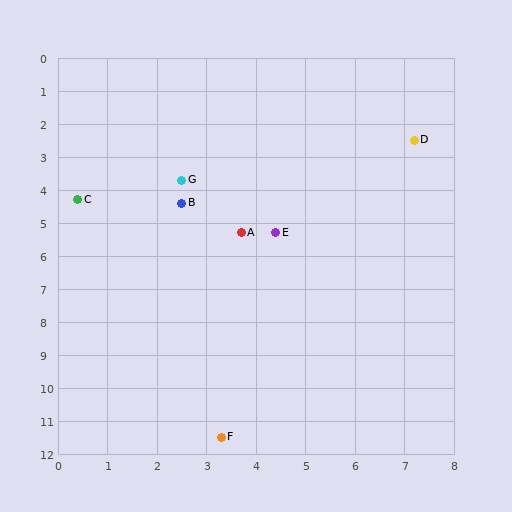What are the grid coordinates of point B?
Point B is at approximately (2.5, 4.4).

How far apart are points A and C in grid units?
Points A and C are about 3.4 grid units apart.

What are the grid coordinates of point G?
Point G is at approximately (2.5, 3.7).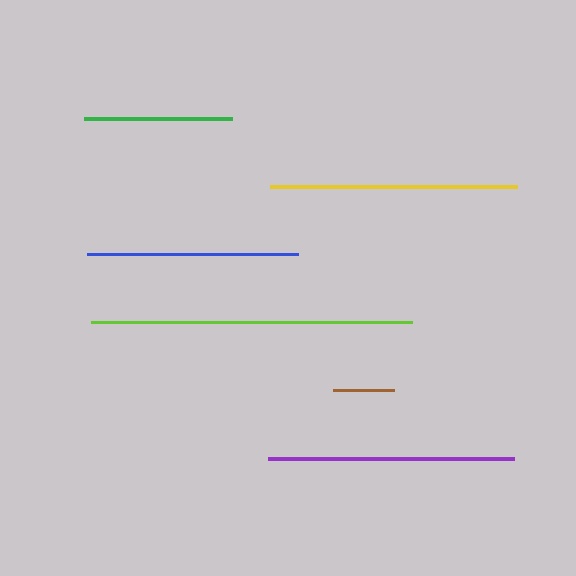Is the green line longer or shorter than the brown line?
The green line is longer than the brown line.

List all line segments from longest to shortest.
From longest to shortest: lime, yellow, purple, blue, green, brown.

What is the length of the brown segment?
The brown segment is approximately 61 pixels long.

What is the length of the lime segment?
The lime segment is approximately 320 pixels long.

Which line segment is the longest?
The lime line is the longest at approximately 320 pixels.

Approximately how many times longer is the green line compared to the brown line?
The green line is approximately 2.4 times the length of the brown line.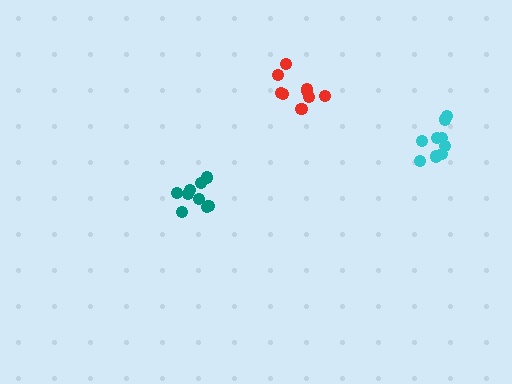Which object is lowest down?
The teal cluster is bottommost.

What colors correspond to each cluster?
The clusters are colored: teal, red, cyan.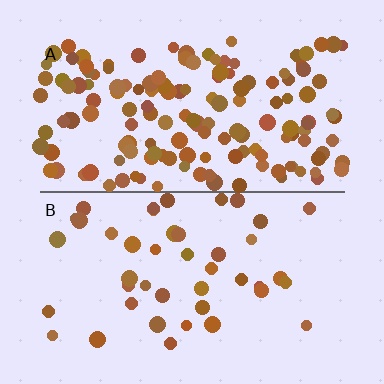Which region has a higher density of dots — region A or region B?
A (the top).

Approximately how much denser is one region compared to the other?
Approximately 3.4× — region A over region B.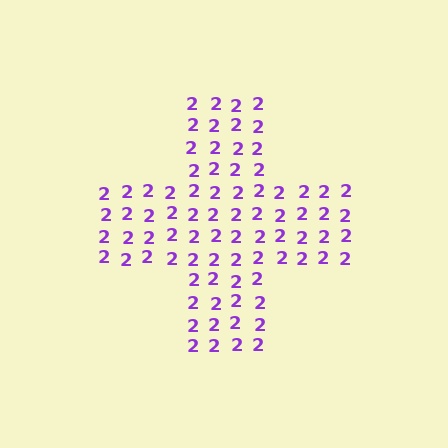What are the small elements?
The small elements are digit 2's.